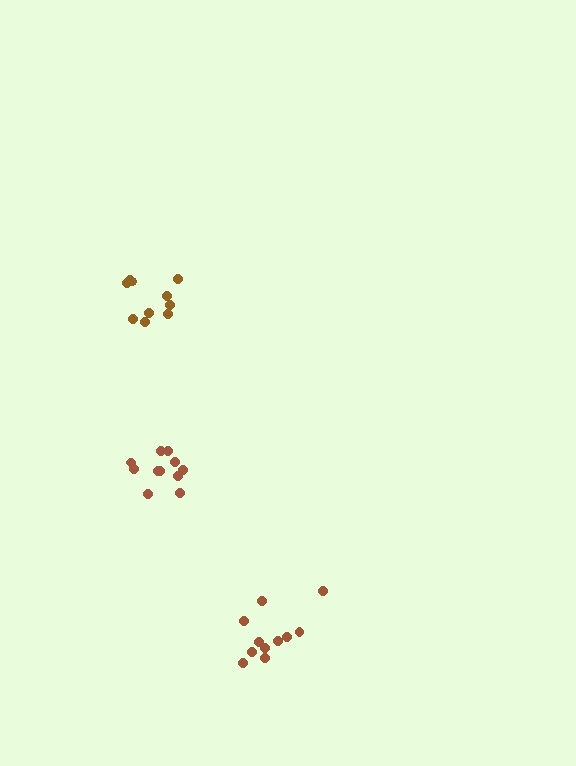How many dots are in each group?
Group 1: 11 dots, Group 2: 11 dots, Group 3: 10 dots (32 total).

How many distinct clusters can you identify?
There are 3 distinct clusters.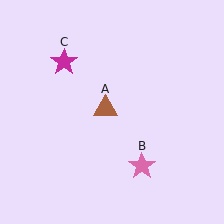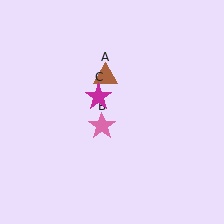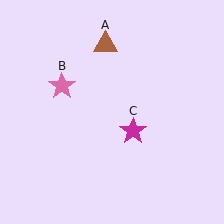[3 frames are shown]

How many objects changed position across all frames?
3 objects changed position: brown triangle (object A), pink star (object B), magenta star (object C).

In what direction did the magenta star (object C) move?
The magenta star (object C) moved down and to the right.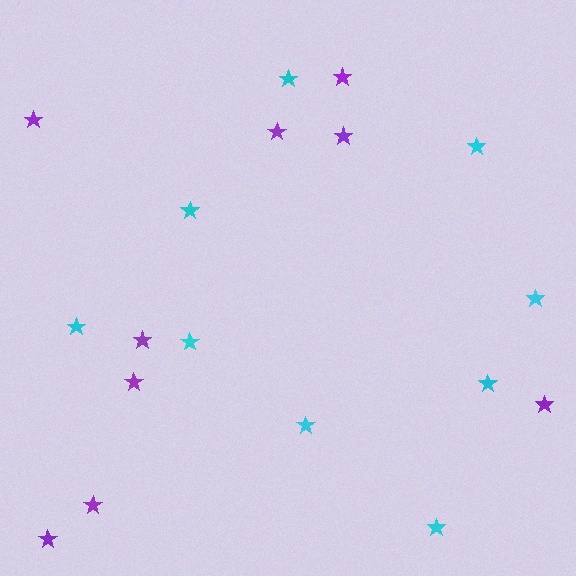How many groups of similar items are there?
There are 2 groups: one group of cyan stars (9) and one group of purple stars (9).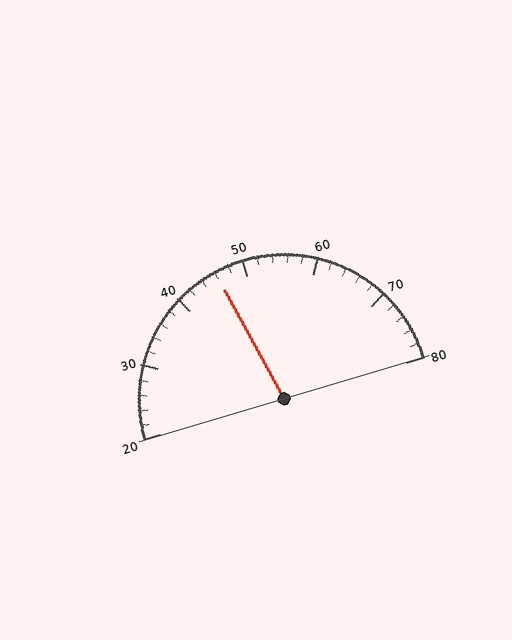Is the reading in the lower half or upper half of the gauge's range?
The reading is in the lower half of the range (20 to 80).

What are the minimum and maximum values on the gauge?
The gauge ranges from 20 to 80.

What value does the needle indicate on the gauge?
The needle indicates approximately 46.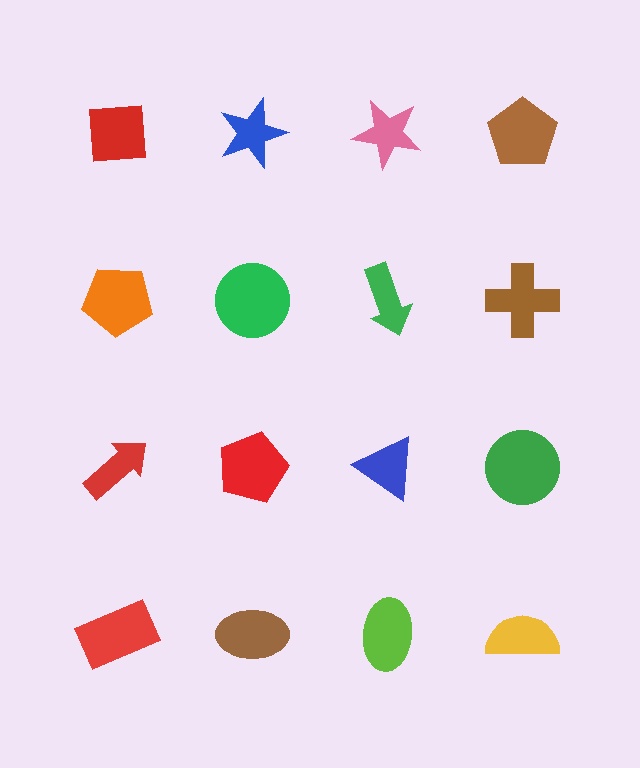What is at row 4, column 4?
A yellow semicircle.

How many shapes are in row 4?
4 shapes.